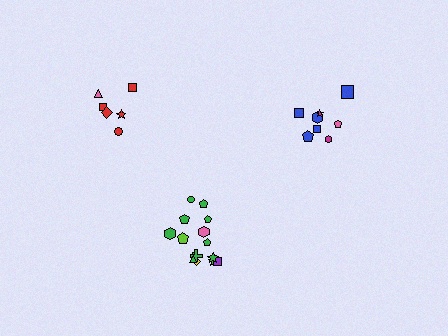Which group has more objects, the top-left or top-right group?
The top-right group.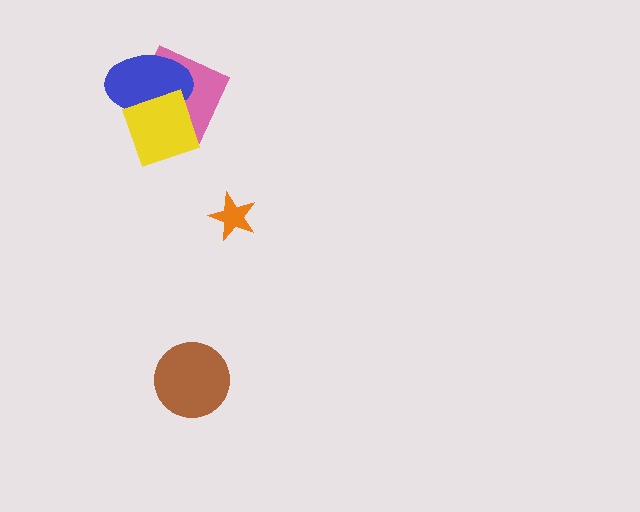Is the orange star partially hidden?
No, no other shape covers it.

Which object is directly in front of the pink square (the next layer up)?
The blue ellipse is directly in front of the pink square.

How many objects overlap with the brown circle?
0 objects overlap with the brown circle.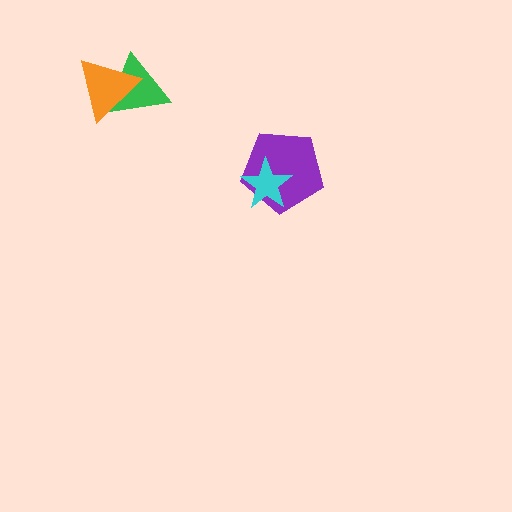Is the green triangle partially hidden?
Yes, it is partially covered by another shape.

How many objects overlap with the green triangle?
1 object overlaps with the green triangle.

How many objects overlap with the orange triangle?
1 object overlaps with the orange triangle.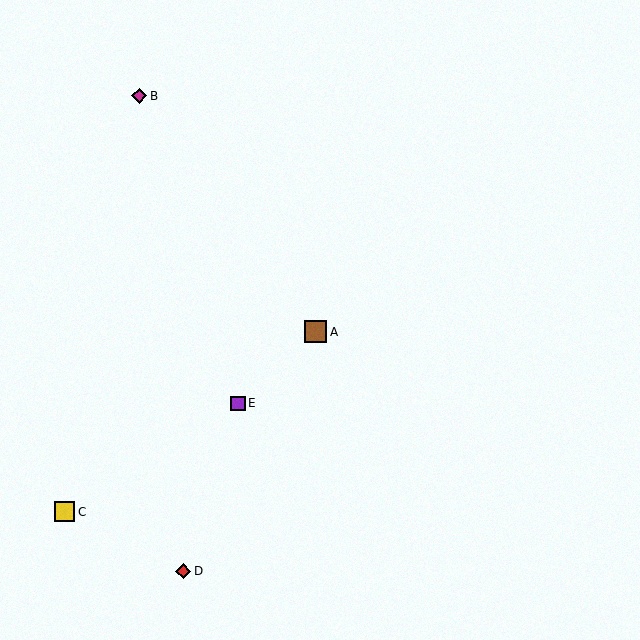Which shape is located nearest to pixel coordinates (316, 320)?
The brown square (labeled A) at (316, 332) is nearest to that location.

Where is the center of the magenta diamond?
The center of the magenta diamond is at (139, 96).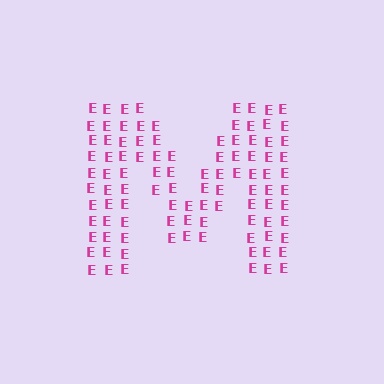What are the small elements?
The small elements are letter E's.